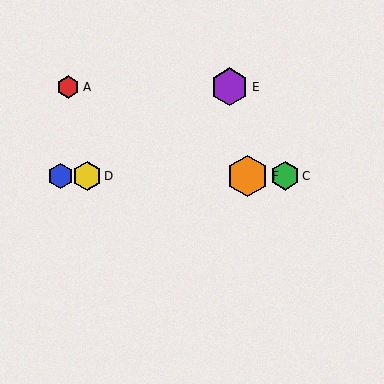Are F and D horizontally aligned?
Yes, both are at y≈176.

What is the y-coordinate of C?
Object C is at y≈176.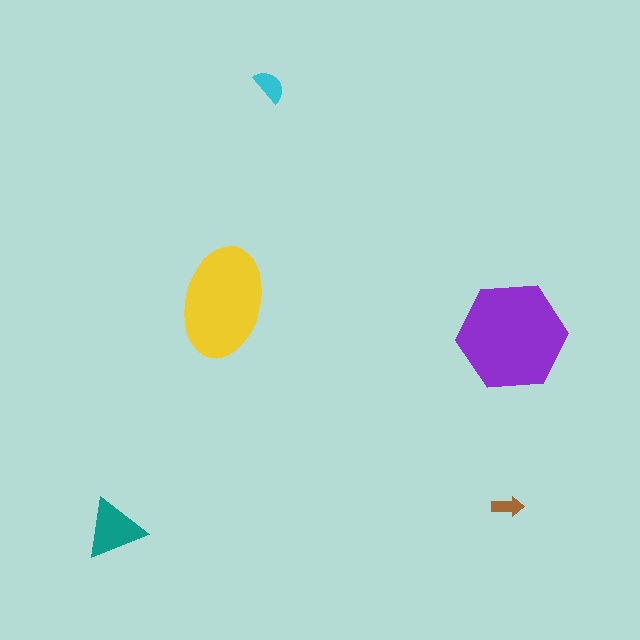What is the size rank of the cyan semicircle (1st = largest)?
4th.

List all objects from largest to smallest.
The purple hexagon, the yellow ellipse, the teal triangle, the cyan semicircle, the brown arrow.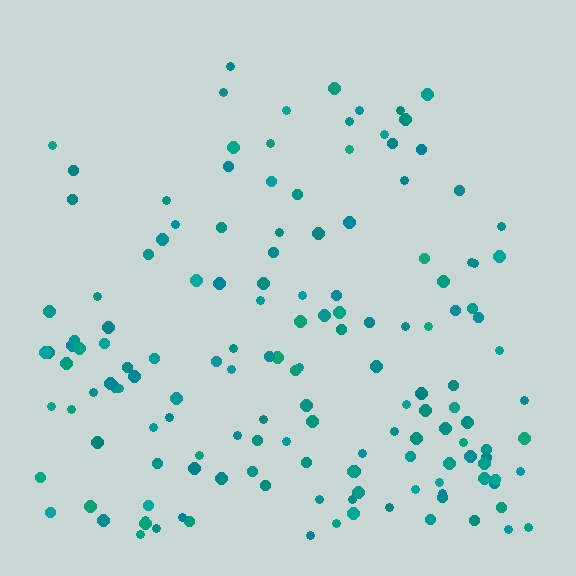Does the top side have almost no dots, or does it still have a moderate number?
Still a moderate number, just noticeably fewer than the bottom.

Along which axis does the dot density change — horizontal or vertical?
Vertical.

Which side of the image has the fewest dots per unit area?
The top.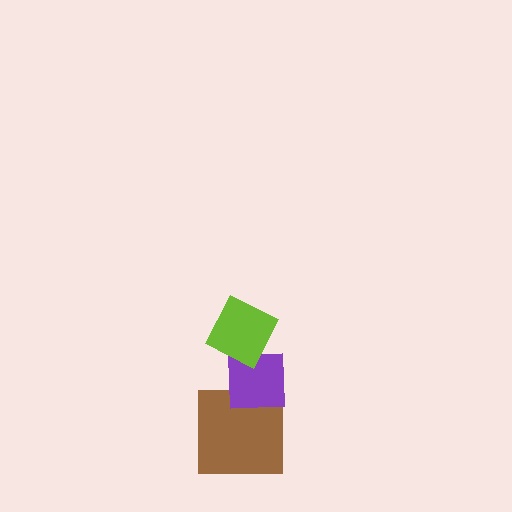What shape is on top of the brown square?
The purple square is on top of the brown square.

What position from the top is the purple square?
The purple square is 2nd from the top.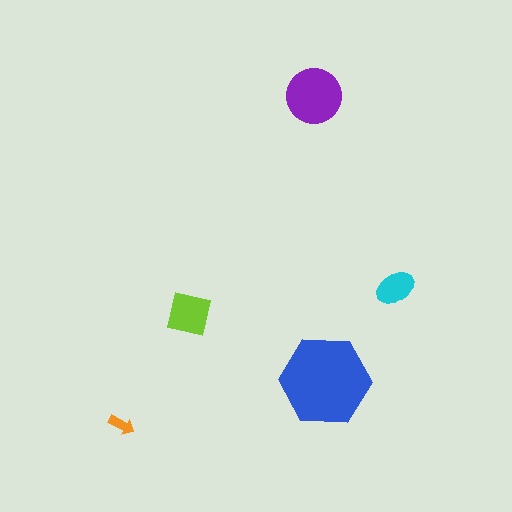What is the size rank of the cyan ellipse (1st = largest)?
4th.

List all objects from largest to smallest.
The blue hexagon, the purple circle, the lime square, the cyan ellipse, the orange arrow.